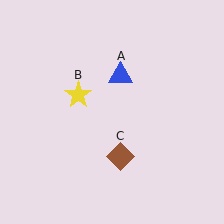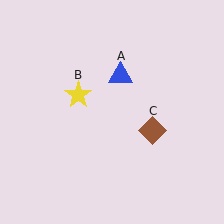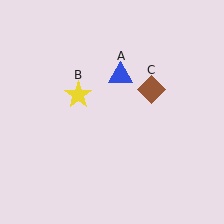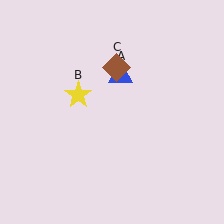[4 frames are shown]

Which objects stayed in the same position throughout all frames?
Blue triangle (object A) and yellow star (object B) remained stationary.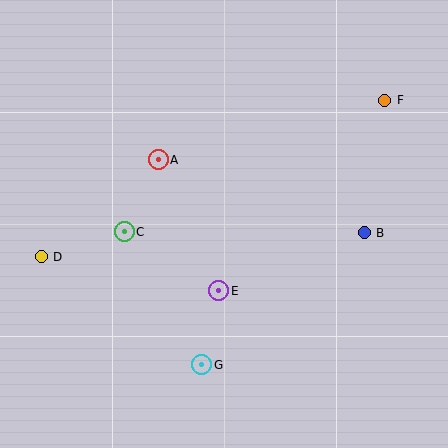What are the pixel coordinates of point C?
Point C is at (124, 232).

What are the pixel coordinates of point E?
Point E is at (219, 291).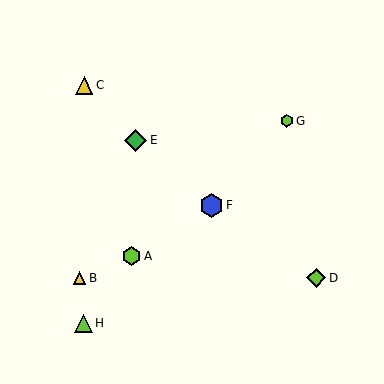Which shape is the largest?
The blue hexagon (labeled F) is the largest.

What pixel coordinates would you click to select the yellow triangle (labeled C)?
Click at (84, 85) to select the yellow triangle C.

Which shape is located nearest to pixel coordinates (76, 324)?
The lime triangle (labeled H) at (83, 323) is nearest to that location.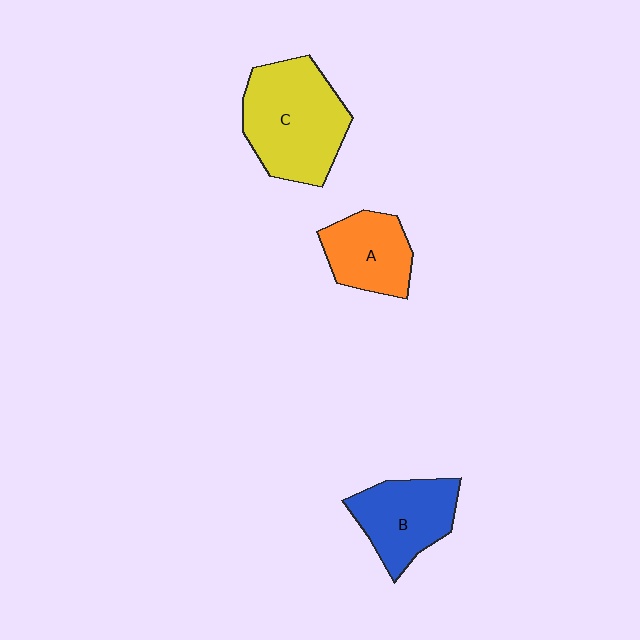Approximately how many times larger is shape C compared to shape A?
Approximately 1.7 times.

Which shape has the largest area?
Shape C (yellow).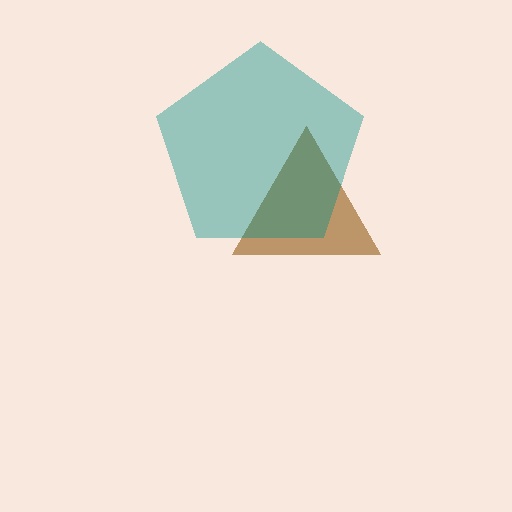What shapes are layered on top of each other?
The layered shapes are: a brown triangle, a teal pentagon.